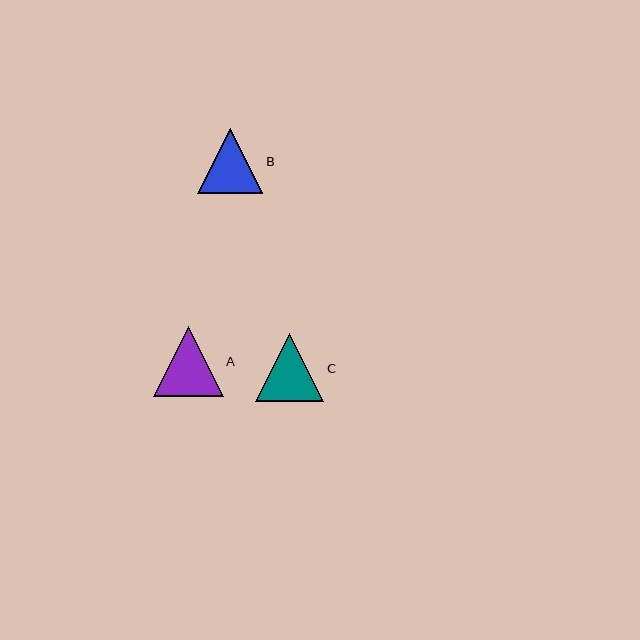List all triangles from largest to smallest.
From largest to smallest: A, C, B.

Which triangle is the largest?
Triangle A is the largest with a size of approximately 70 pixels.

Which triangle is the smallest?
Triangle B is the smallest with a size of approximately 65 pixels.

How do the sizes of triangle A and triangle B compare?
Triangle A and triangle B are approximately the same size.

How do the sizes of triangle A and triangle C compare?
Triangle A and triangle C are approximately the same size.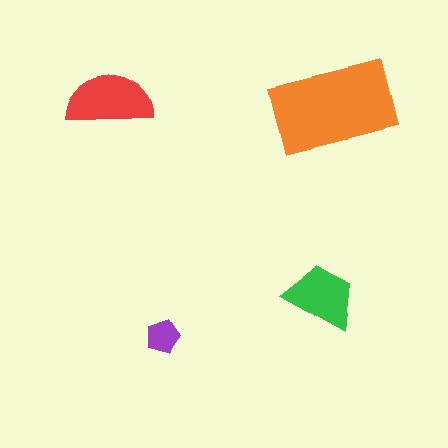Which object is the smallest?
The purple pentagon.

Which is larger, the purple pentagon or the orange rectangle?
The orange rectangle.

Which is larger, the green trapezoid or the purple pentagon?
The green trapezoid.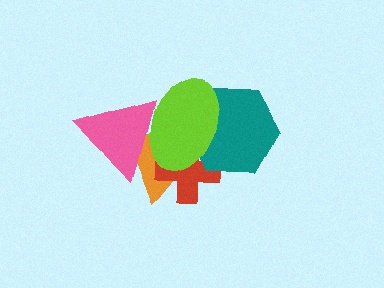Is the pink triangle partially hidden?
Yes, it is partially covered by another shape.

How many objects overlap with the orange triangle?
4 objects overlap with the orange triangle.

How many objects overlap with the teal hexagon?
3 objects overlap with the teal hexagon.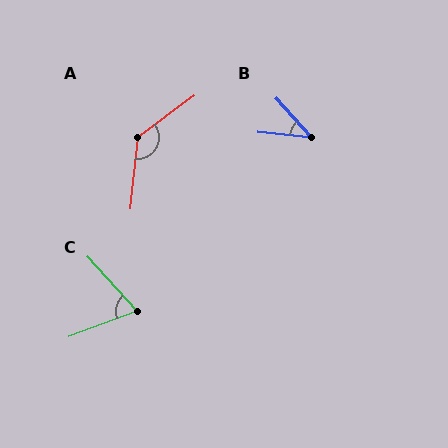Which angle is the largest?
A, at approximately 133 degrees.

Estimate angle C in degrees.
Approximately 68 degrees.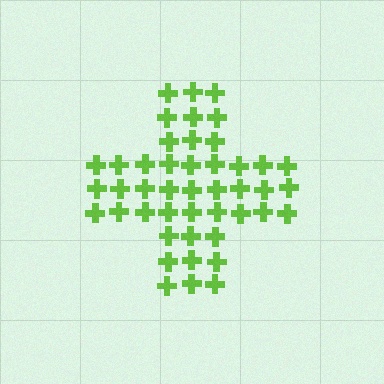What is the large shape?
The large shape is a cross.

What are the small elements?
The small elements are crosses.